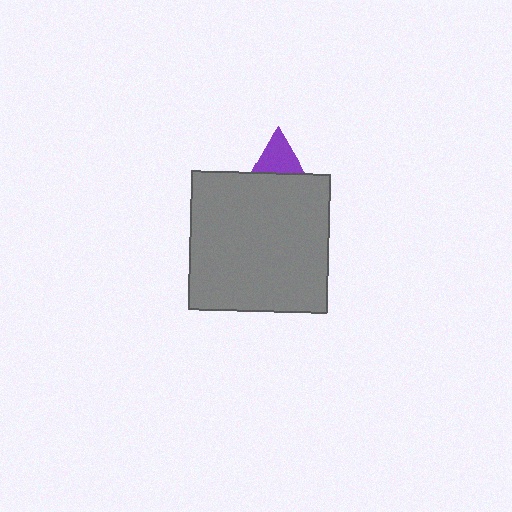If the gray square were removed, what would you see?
You would see the complete purple triangle.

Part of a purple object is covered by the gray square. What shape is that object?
It is a triangle.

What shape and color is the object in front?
The object in front is a gray square.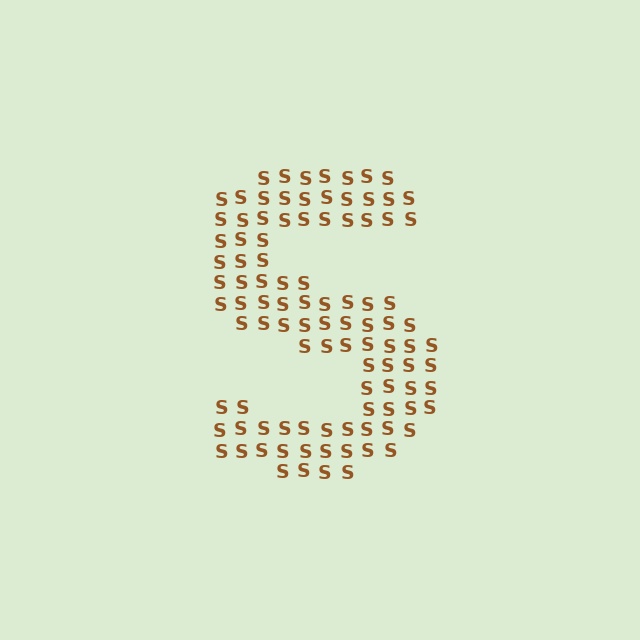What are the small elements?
The small elements are letter S's.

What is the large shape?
The large shape is the letter S.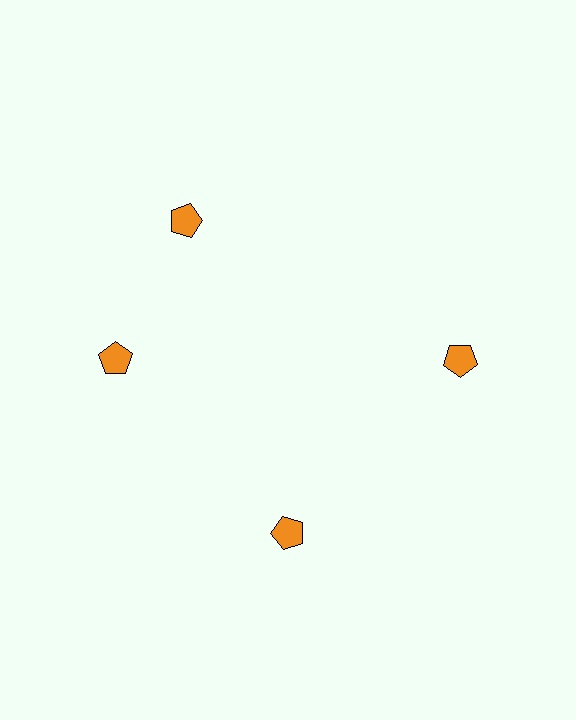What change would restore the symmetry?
The symmetry would be restored by rotating it back into even spacing with its neighbors so that all 4 pentagons sit at equal angles and equal distance from the center.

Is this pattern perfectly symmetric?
No. The 4 orange pentagons are arranged in a ring, but one element near the 12 o'clock position is rotated out of alignment along the ring, breaking the 4-fold rotational symmetry.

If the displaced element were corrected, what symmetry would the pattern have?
It would have 4-fold rotational symmetry — the pattern would map onto itself every 90 degrees.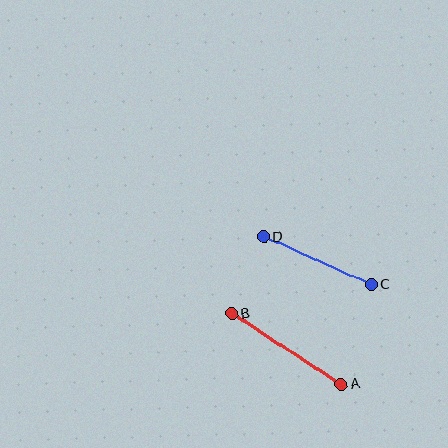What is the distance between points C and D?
The distance is approximately 117 pixels.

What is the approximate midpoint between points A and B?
The midpoint is at approximately (286, 349) pixels.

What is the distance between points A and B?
The distance is approximately 130 pixels.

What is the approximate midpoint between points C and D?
The midpoint is at approximately (317, 260) pixels.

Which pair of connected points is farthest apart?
Points A and B are farthest apart.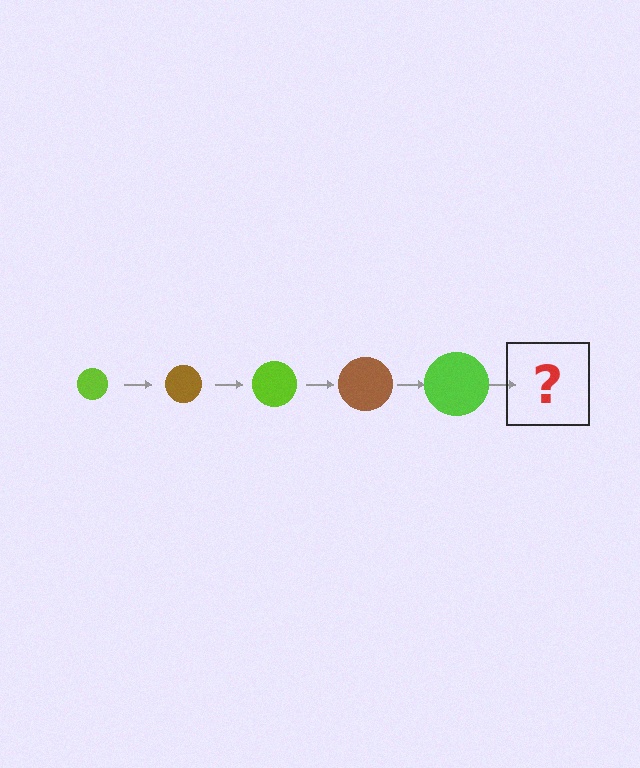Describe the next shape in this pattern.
It should be a brown circle, larger than the previous one.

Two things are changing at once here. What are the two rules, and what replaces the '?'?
The two rules are that the circle grows larger each step and the color cycles through lime and brown. The '?' should be a brown circle, larger than the previous one.